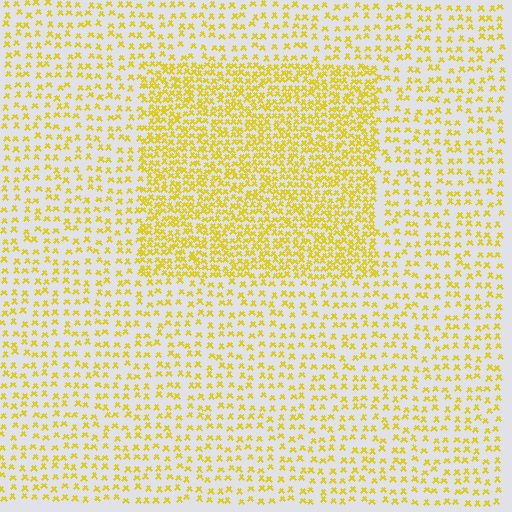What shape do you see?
I see a rectangle.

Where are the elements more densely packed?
The elements are more densely packed inside the rectangle boundary.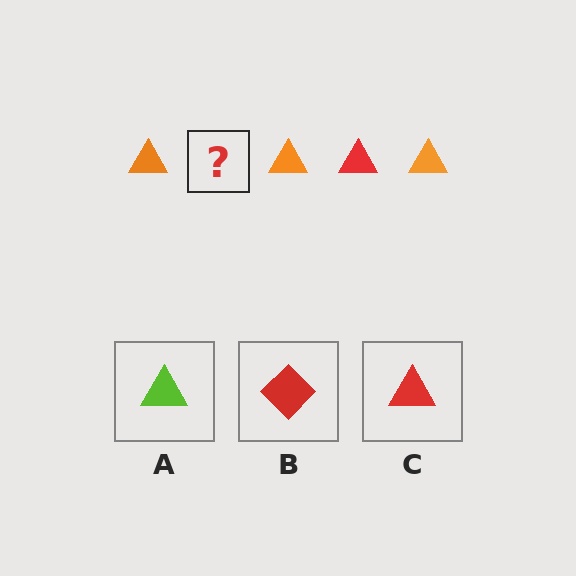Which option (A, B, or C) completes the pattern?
C.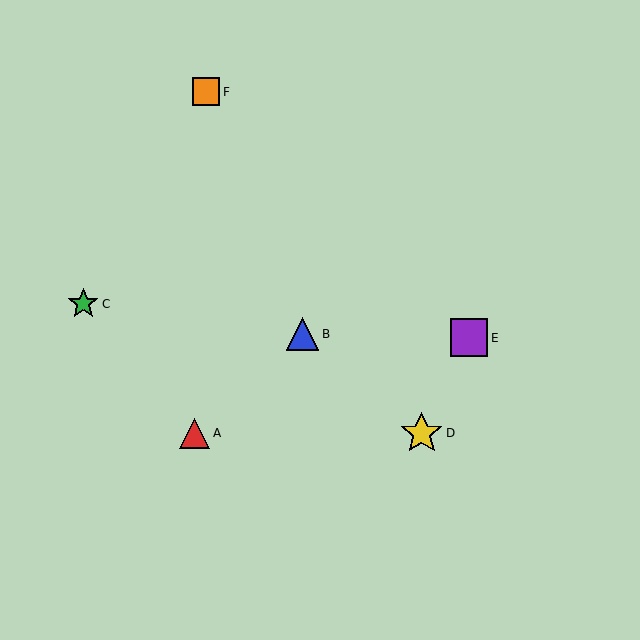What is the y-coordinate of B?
Object B is at y≈334.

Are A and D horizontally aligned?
Yes, both are at y≈433.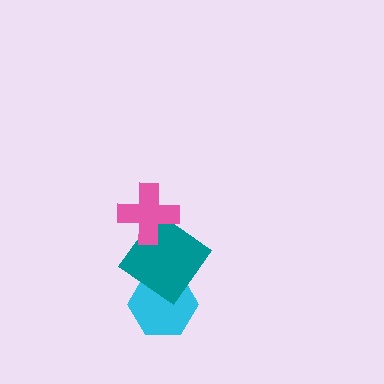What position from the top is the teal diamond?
The teal diamond is 2nd from the top.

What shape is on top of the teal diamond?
The pink cross is on top of the teal diamond.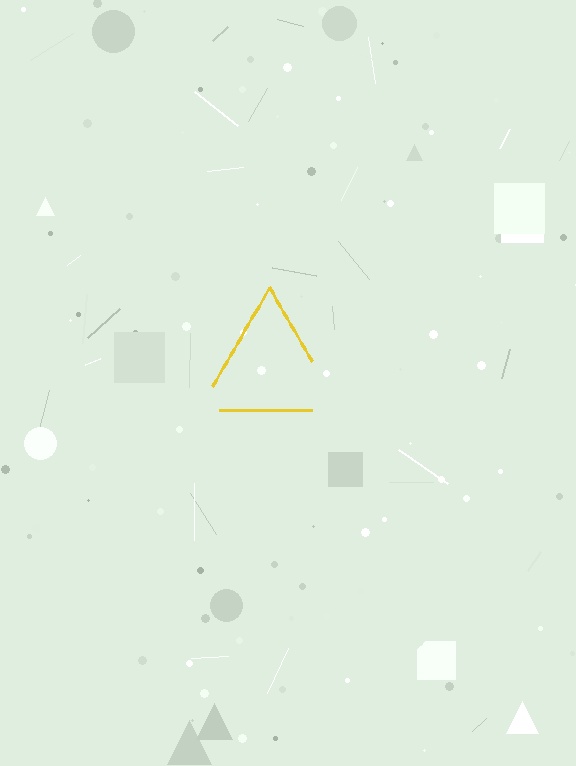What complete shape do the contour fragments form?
The contour fragments form a triangle.